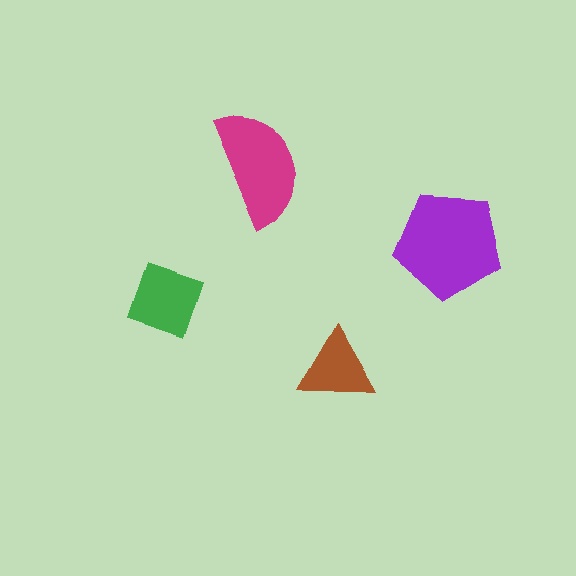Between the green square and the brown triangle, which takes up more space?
The green square.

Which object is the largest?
The purple pentagon.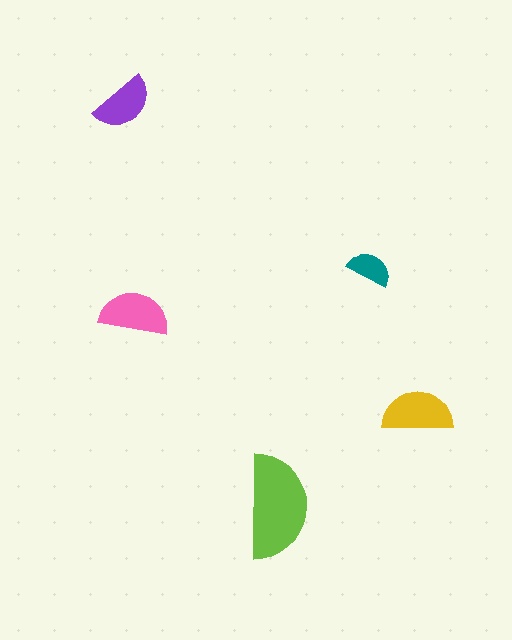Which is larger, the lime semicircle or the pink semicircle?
The lime one.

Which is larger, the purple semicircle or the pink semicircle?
The pink one.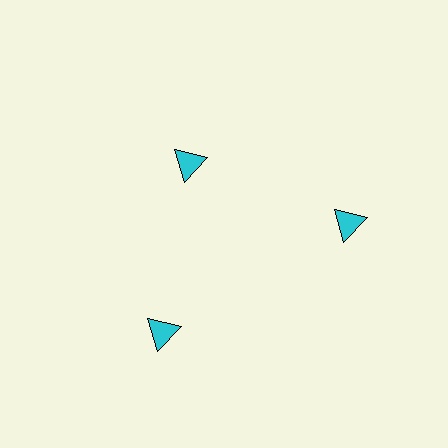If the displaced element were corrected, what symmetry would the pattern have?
It would have 3-fold rotational symmetry — the pattern would map onto itself every 120 degrees.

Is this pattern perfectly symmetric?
No. The 3 cyan triangles are arranged in a ring, but one element near the 11 o'clock position is pulled inward toward the center, breaking the 3-fold rotational symmetry.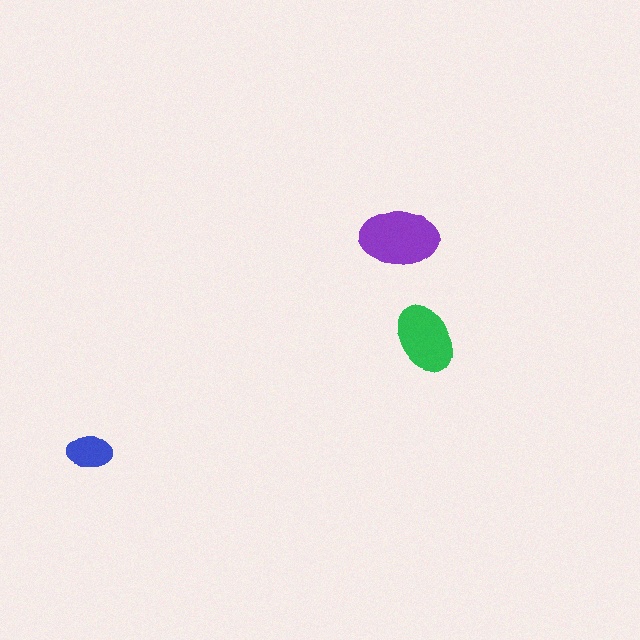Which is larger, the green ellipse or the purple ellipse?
The purple one.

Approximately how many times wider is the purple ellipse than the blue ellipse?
About 1.5 times wider.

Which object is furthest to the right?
The green ellipse is rightmost.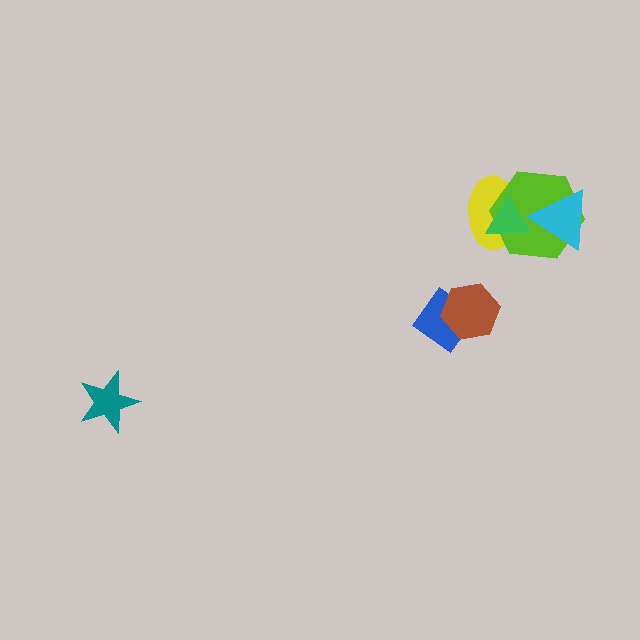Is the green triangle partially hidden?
Yes, it is partially covered by another shape.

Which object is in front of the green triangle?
The cyan triangle is in front of the green triangle.